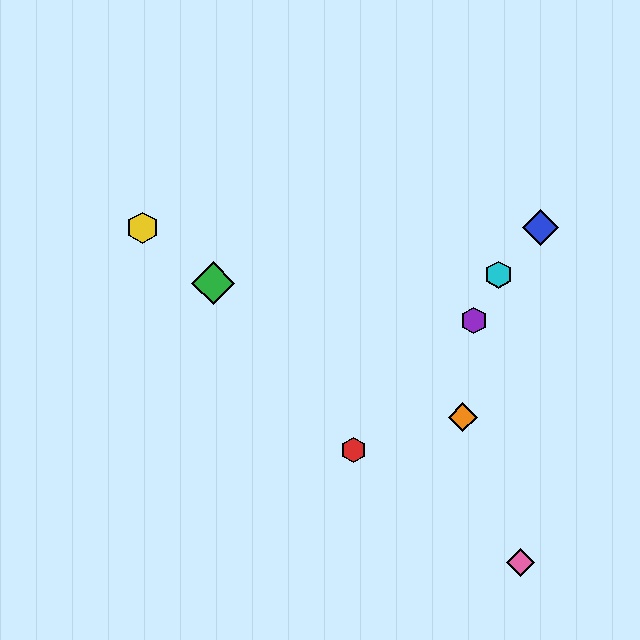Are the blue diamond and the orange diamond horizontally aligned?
No, the blue diamond is at y≈228 and the orange diamond is at y≈417.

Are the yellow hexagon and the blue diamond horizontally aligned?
Yes, both are at y≈228.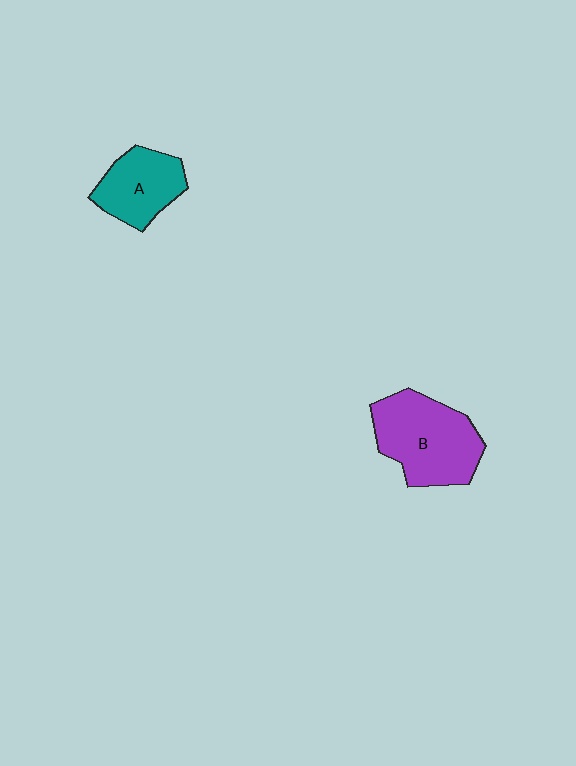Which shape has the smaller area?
Shape A (teal).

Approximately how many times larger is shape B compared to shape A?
Approximately 1.5 times.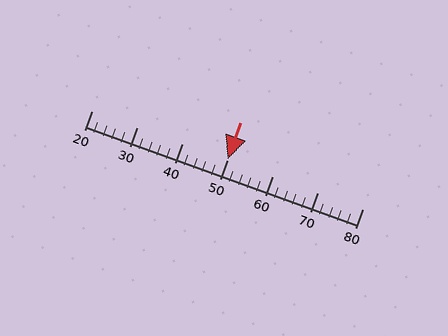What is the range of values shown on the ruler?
The ruler shows values from 20 to 80.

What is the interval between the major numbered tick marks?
The major tick marks are spaced 10 units apart.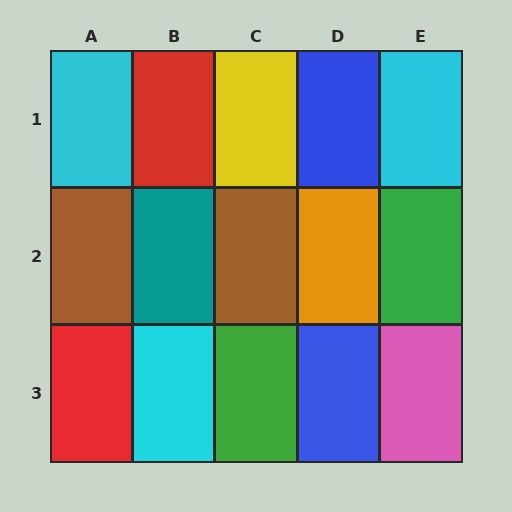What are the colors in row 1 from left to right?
Cyan, red, yellow, blue, cyan.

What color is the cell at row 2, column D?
Orange.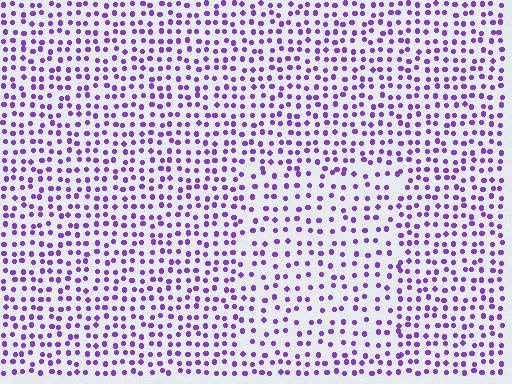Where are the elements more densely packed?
The elements are more densely packed outside the rectangle boundary.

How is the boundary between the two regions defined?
The boundary is defined by a change in element density (approximately 1.5x ratio). All elements are the same color, size, and shape.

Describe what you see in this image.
The image contains small purple elements arranged at two different densities. A rectangle-shaped region is visible where the elements are less densely packed than the surrounding area.